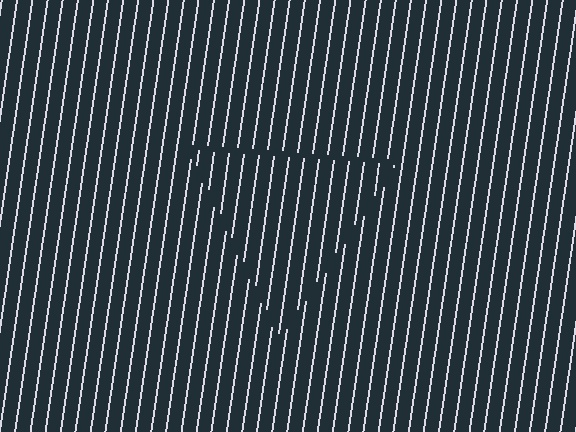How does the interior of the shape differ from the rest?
The interior of the shape contains the same grating, shifted by half a period — the contour is defined by the phase discontinuity where line-ends from the inner and outer gratings abut.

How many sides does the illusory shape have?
3 sides — the line-ends trace a triangle.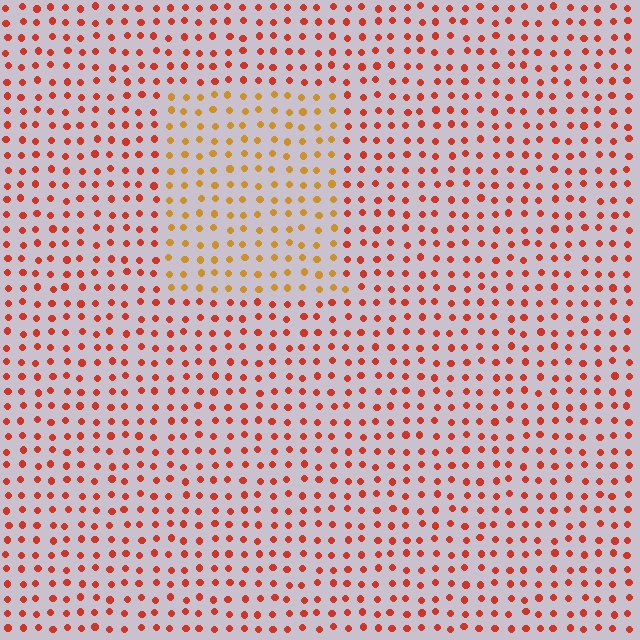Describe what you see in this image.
The image is filled with small red elements in a uniform arrangement. A rectangle-shaped region is visible where the elements are tinted to a slightly different hue, forming a subtle color boundary.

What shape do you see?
I see a rectangle.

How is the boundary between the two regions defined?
The boundary is defined purely by a slight shift in hue (about 33 degrees). Spacing, size, and orientation are identical on both sides.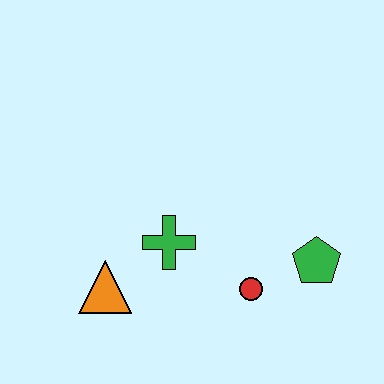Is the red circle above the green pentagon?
No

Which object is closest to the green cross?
The orange triangle is closest to the green cross.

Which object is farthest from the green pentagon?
The orange triangle is farthest from the green pentagon.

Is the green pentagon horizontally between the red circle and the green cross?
No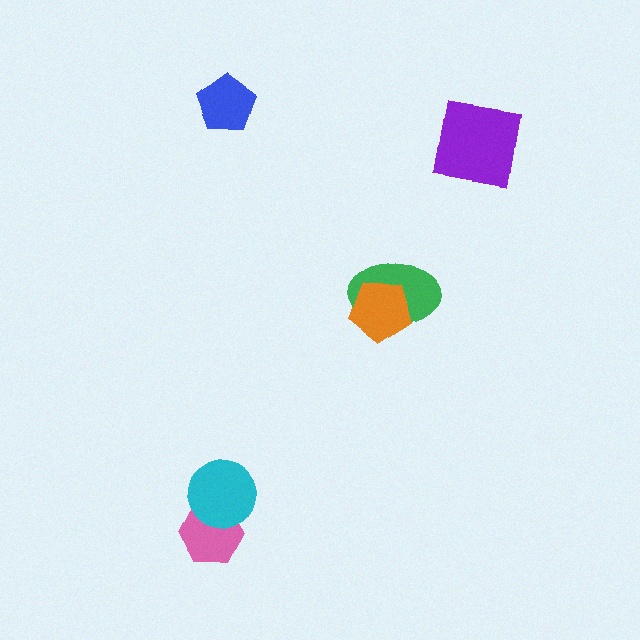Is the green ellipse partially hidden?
Yes, it is partially covered by another shape.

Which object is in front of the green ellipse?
The orange pentagon is in front of the green ellipse.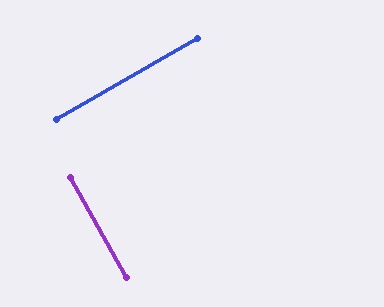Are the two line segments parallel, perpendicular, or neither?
Perpendicular — they meet at approximately 89°.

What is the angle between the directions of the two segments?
Approximately 89 degrees.